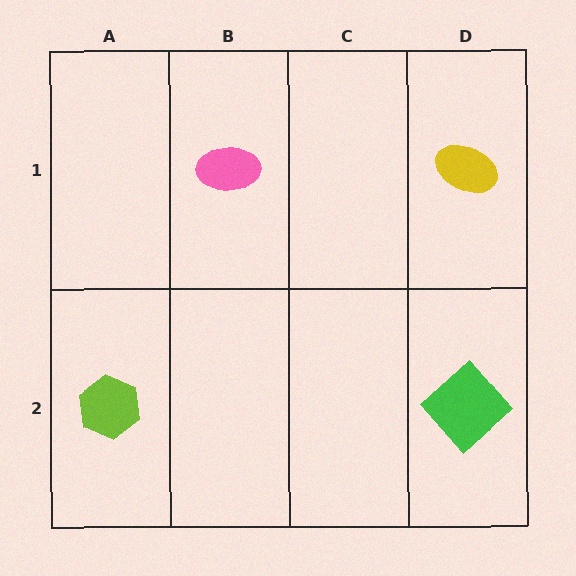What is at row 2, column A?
A lime hexagon.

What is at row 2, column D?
A green diamond.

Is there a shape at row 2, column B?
No, that cell is empty.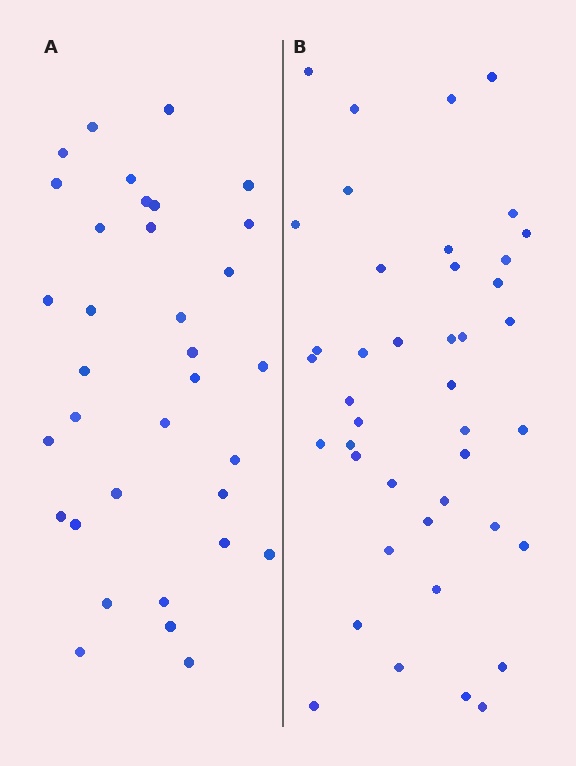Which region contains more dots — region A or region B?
Region B (the right region) has more dots.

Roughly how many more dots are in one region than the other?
Region B has roughly 8 or so more dots than region A.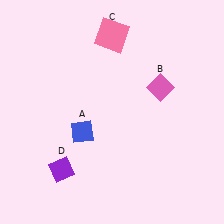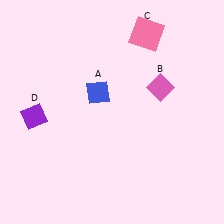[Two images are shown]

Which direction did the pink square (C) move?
The pink square (C) moved right.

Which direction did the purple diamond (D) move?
The purple diamond (D) moved up.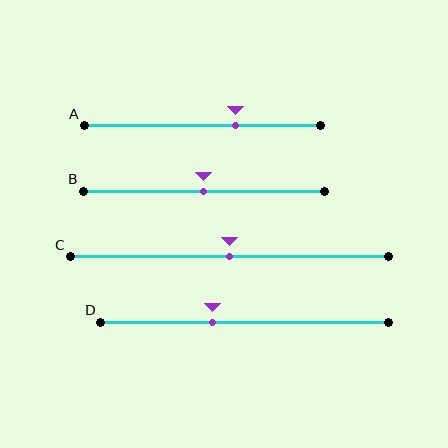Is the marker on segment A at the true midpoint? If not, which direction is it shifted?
No, the marker on segment A is shifted to the right by about 14% of the segment length.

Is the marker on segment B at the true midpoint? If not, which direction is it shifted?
Yes, the marker on segment B is at the true midpoint.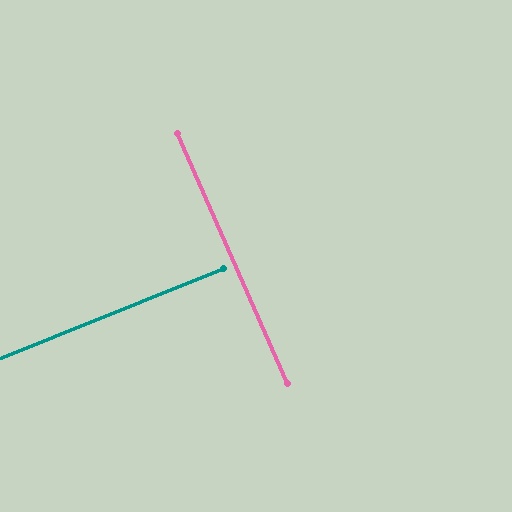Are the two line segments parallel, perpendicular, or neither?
Perpendicular — they meet at approximately 88°.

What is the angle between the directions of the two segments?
Approximately 88 degrees.